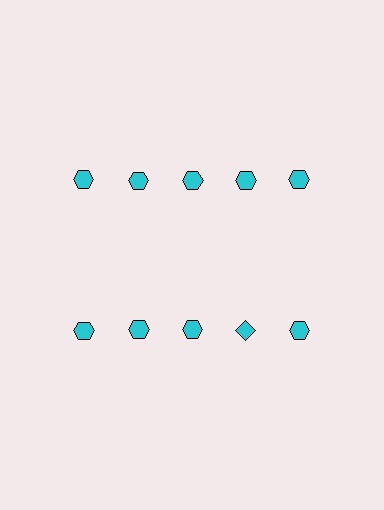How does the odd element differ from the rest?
It has a different shape: diamond instead of hexagon.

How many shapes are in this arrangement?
There are 10 shapes arranged in a grid pattern.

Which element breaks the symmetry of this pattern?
The cyan diamond in the second row, second from right column breaks the symmetry. All other shapes are cyan hexagons.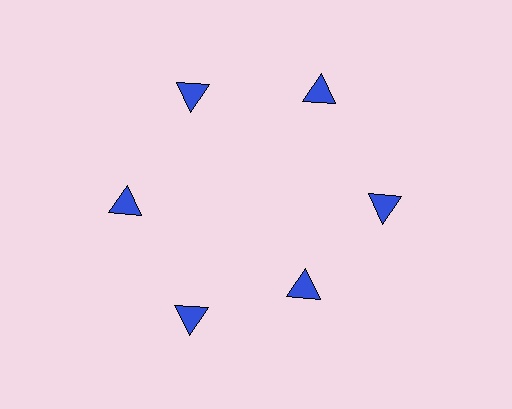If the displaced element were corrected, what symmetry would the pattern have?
It would have 6-fold rotational symmetry — the pattern would map onto itself every 60 degrees.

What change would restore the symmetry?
The symmetry would be restored by moving it outward, back onto the ring so that all 6 triangles sit at equal angles and equal distance from the center.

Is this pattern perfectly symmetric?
No. The 6 blue triangles are arranged in a ring, but one element near the 5 o'clock position is pulled inward toward the center, breaking the 6-fold rotational symmetry.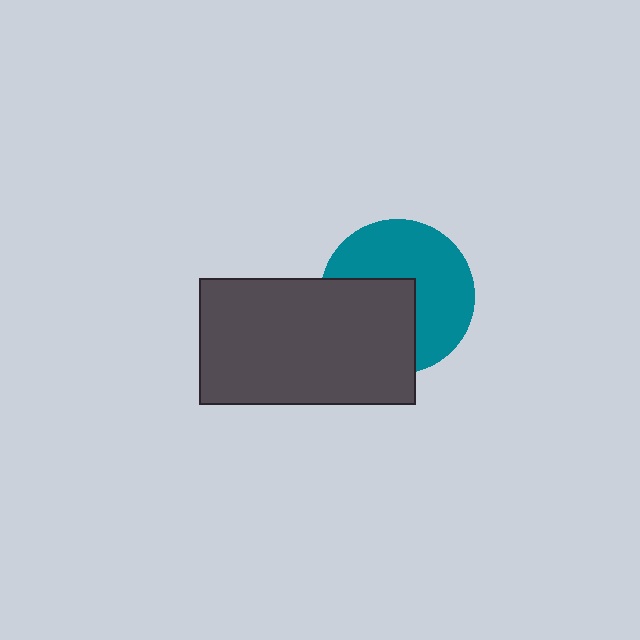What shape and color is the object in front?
The object in front is a dark gray rectangle.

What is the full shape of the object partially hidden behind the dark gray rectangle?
The partially hidden object is a teal circle.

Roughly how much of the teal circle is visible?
About half of it is visible (roughly 58%).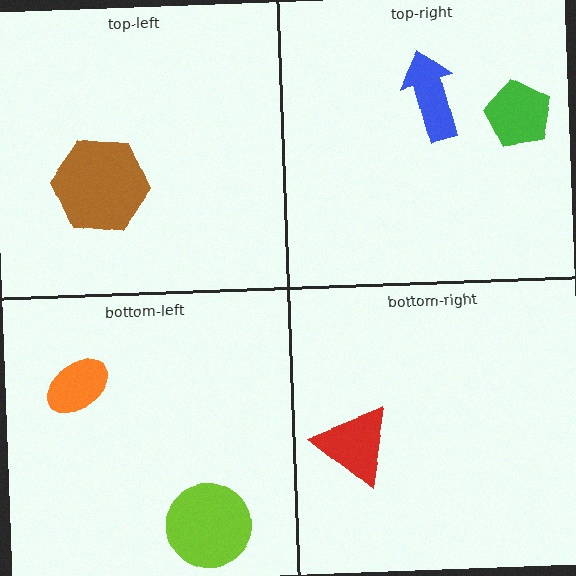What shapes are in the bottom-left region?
The orange ellipse, the lime circle.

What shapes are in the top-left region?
The brown hexagon.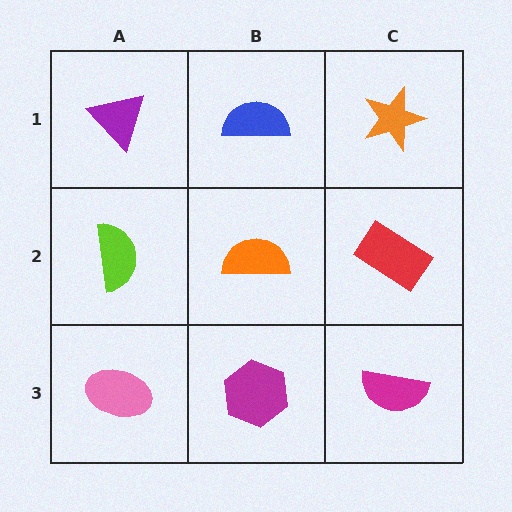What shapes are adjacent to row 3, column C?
A red rectangle (row 2, column C), a magenta hexagon (row 3, column B).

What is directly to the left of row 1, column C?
A blue semicircle.